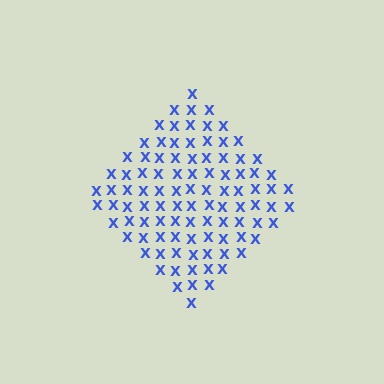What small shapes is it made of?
It is made of small letter X's.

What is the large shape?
The large shape is a diamond.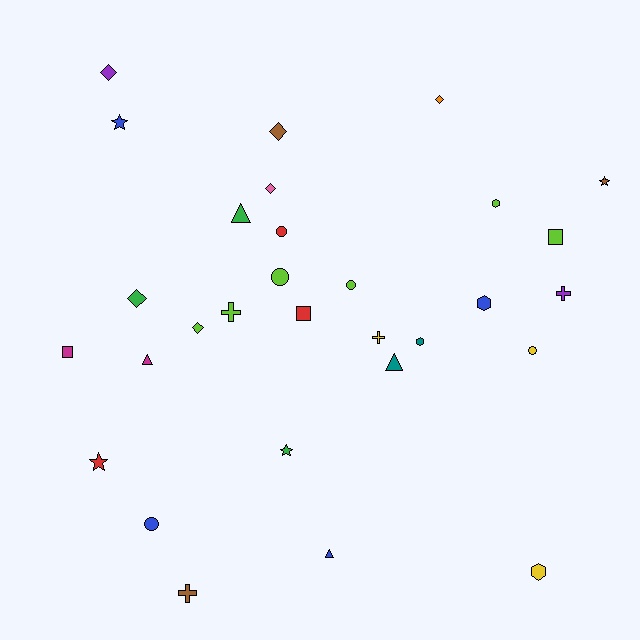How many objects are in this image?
There are 30 objects.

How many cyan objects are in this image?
There are no cyan objects.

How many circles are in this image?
There are 5 circles.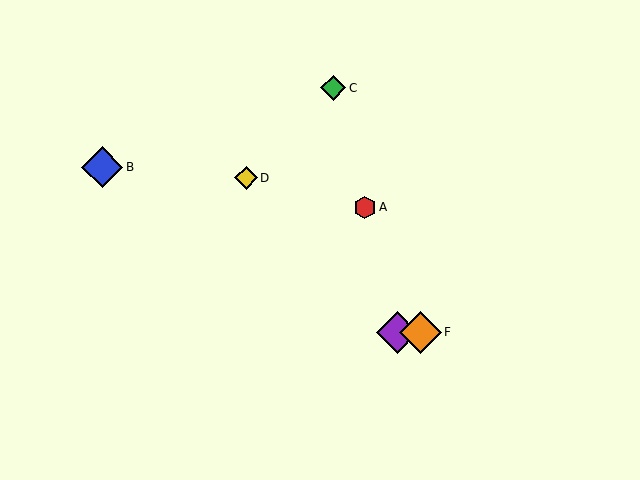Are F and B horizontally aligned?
No, F is at y≈332 and B is at y≈167.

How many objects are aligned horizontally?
2 objects (E, F) are aligned horizontally.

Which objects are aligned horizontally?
Objects E, F are aligned horizontally.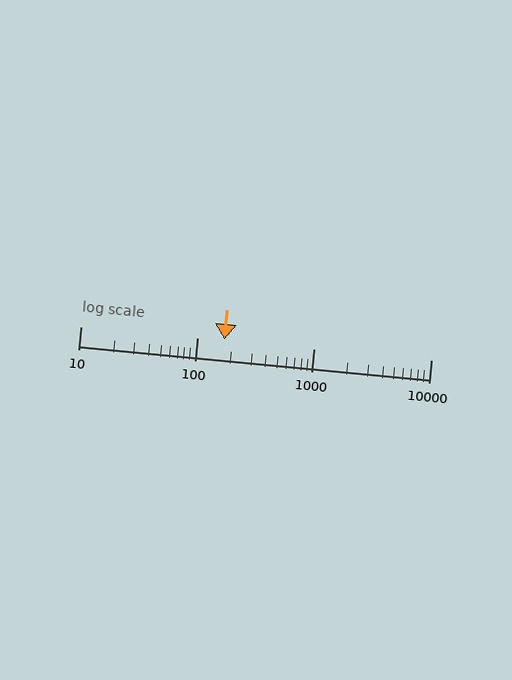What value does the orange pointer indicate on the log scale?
The pointer indicates approximately 170.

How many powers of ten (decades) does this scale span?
The scale spans 3 decades, from 10 to 10000.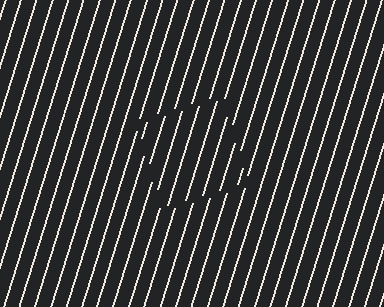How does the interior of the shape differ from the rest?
The interior of the shape contains the same grating, shifted by half a period — the contour is defined by the phase discontinuity where line-ends from the inner and outer gratings abut.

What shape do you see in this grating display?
An illusory square. The interior of the shape contains the same grating, shifted by half a period — the contour is defined by the phase discontinuity where line-ends from the inner and outer gratings abut.